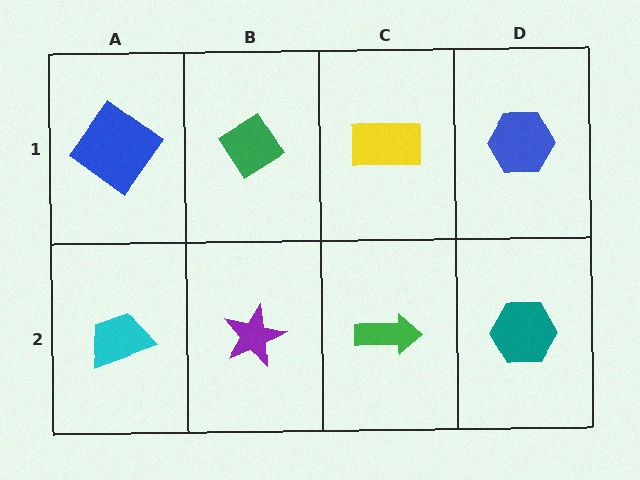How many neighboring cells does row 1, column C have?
3.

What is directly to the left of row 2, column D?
A green arrow.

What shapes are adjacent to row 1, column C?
A green arrow (row 2, column C), a green diamond (row 1, column B), a blue hexagon (row 1, column D).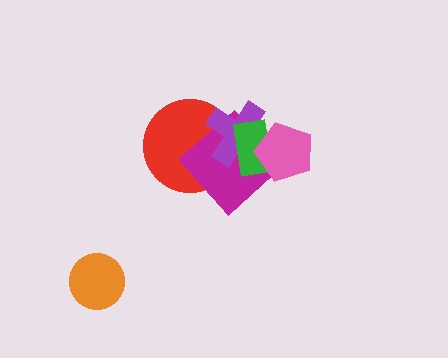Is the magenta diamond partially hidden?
Yes, it is partially covered by another shape.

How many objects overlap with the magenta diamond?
4 objects overlap with the magenta diamond.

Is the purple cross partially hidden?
Yes, it is partially covered by another shape.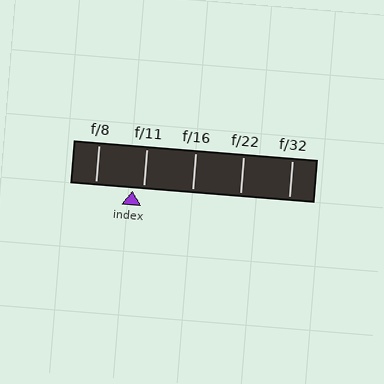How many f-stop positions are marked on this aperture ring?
There are 5 f-stop positions marked.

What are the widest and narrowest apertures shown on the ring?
The widest aperture shown is f/8 and the narrowest is f/32.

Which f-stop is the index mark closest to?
The index mark is closest to f/11.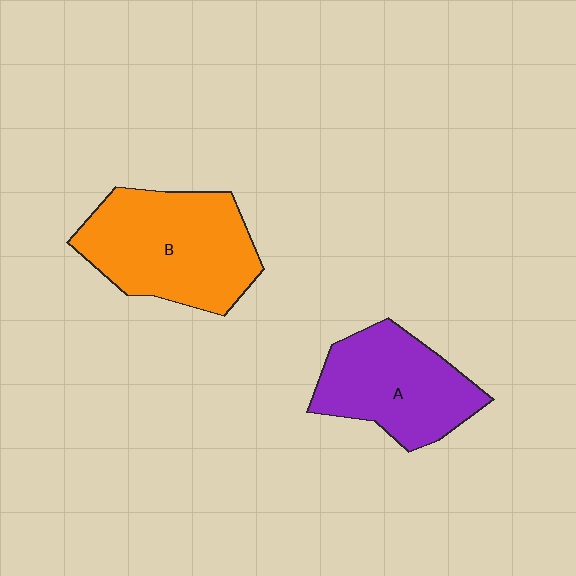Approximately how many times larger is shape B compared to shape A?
Approximately 1.2 times.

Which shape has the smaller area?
Shape A (purple).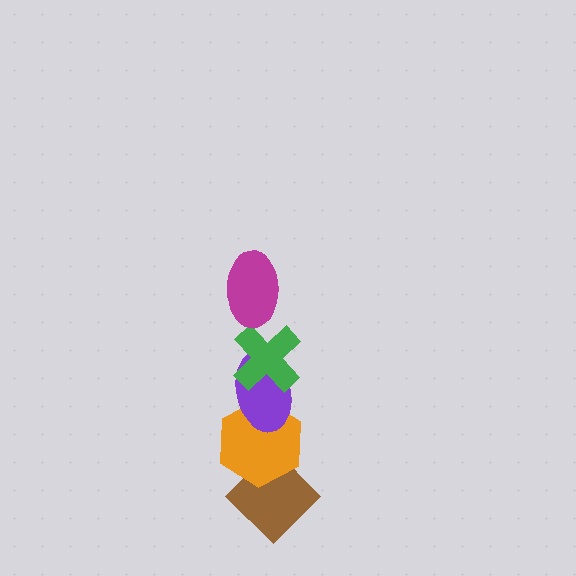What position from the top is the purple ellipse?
The purple ellipse is 3rd from the top.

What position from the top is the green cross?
The green cross is 2nd from the top.